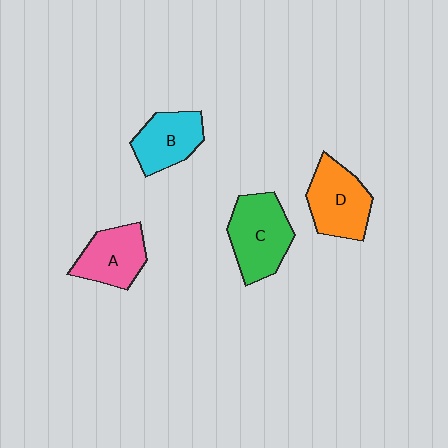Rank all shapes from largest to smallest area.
From largest to smallest: C (green), D (orange), A (pink), B (cyan).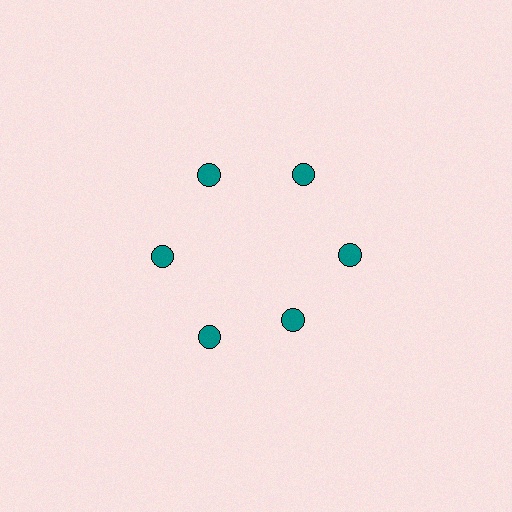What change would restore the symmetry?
The symmetry would be restored by moving it outward, back onto the ring so that all 6 circles sit at equal angles and equal distance from the center.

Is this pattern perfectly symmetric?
No. The 6 teal circles are arranged in a ring, but one element near the 5 o'clock position is pulled inward toward the center, breaking the 6-fold rotational symmetry.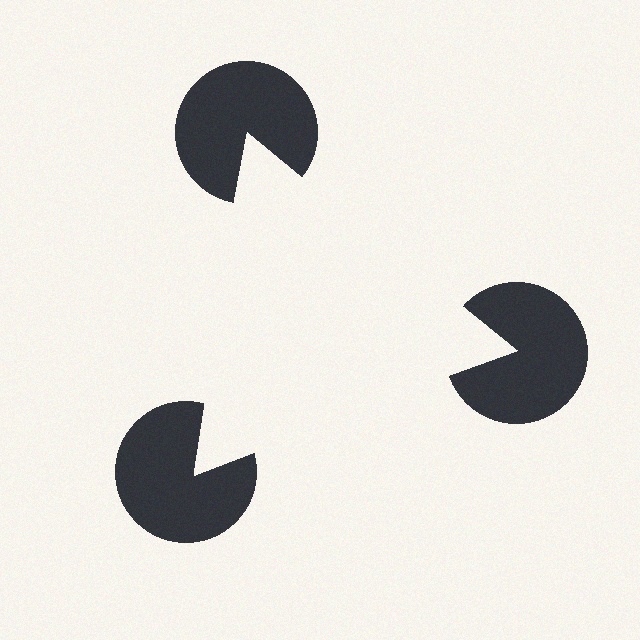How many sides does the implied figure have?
3 sides.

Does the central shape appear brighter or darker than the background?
It typically appears slightly brighter than the background, even though no actual brightness change is drawn.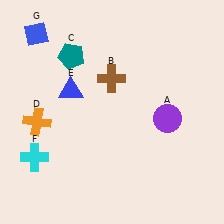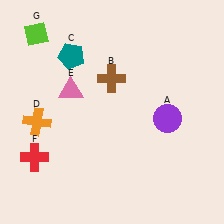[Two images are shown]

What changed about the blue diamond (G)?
In Image 1, G is blue. In Image 2, it changed to lime.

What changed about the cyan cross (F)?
In Image 1, F is cyan. In Image 2, it changed to red.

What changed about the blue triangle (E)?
In Image 1, E is blue. In Image 2, it changed to pink.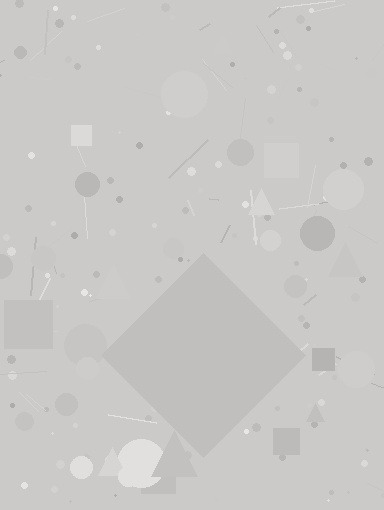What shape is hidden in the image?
A diamond is hidden in the image.